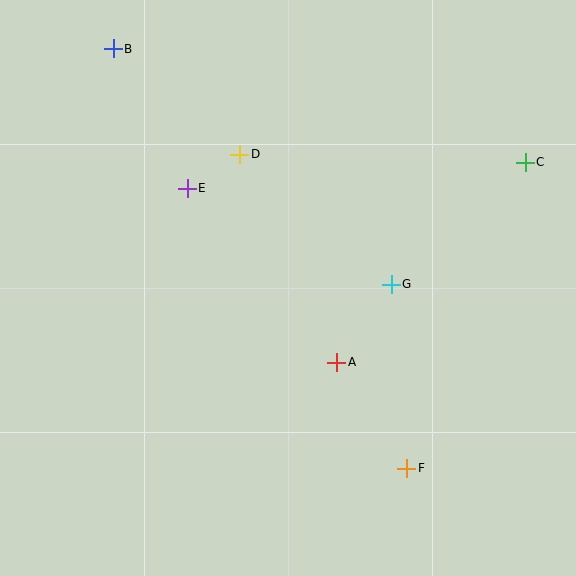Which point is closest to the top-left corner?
Point B is closest to the top-left corner.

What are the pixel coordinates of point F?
Point F is at (407, 469).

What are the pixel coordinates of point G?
Point G is at (391, 284).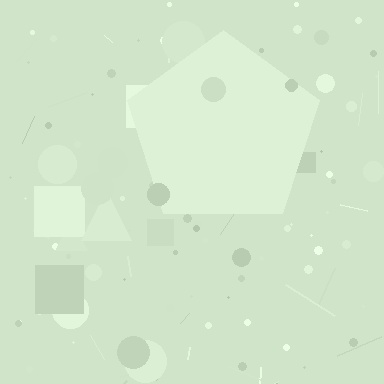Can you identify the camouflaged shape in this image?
The camouflaged shape is a pentagon.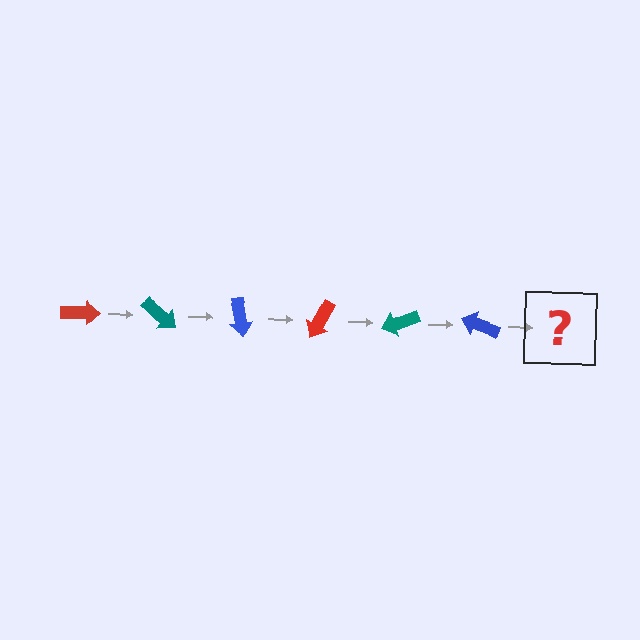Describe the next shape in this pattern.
It should be a red arrow, rotated 240 degrees from the start.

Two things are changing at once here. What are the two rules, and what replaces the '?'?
The two rules are that it rotates 40 degrees each step and the color cycles through red, teal, and blue. The '?' should be a red arrow, rotated 240 degrees from the start.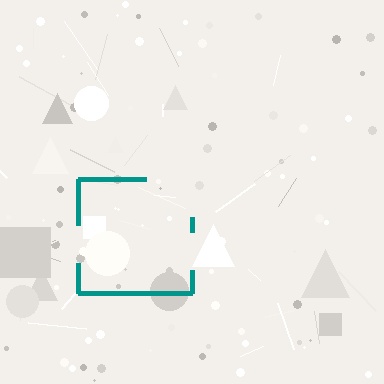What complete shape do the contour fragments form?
The contour fragments form a square.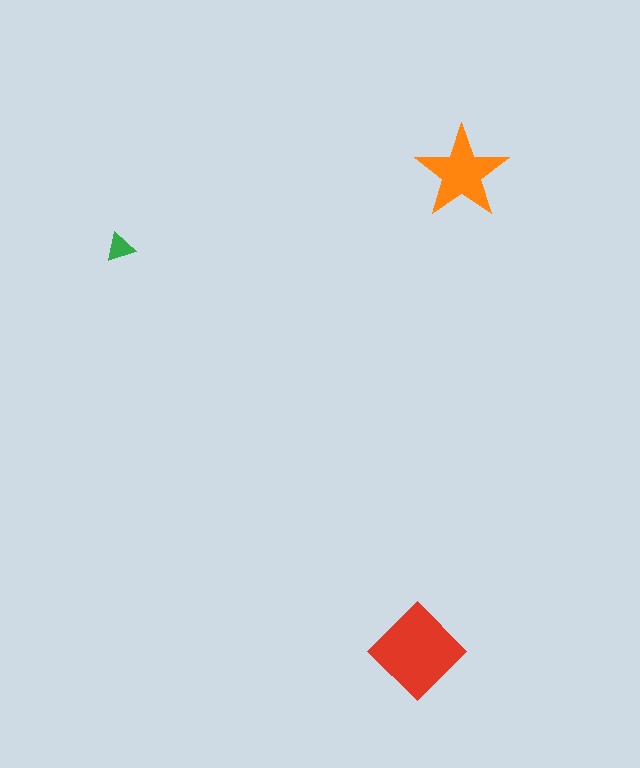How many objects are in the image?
There are 3 objects in the image.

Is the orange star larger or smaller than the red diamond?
Smaller.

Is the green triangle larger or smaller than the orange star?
Smaller.